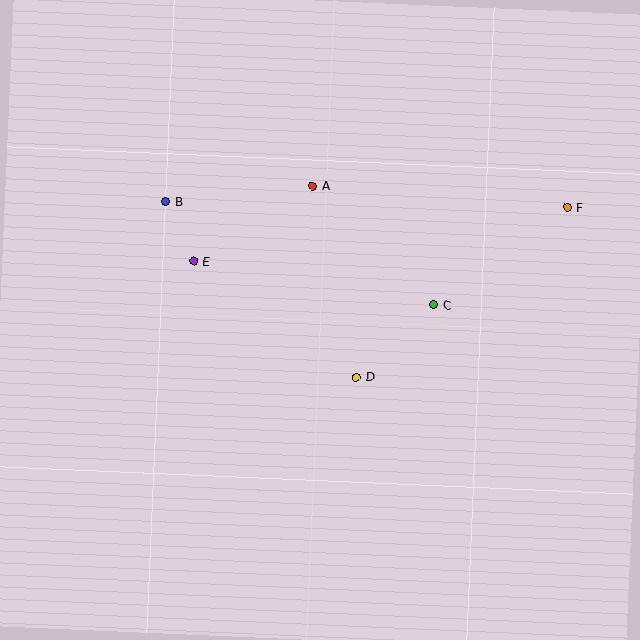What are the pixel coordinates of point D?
Point D is at (356, 377).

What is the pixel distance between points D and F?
The distance between D and F is 271 pixels.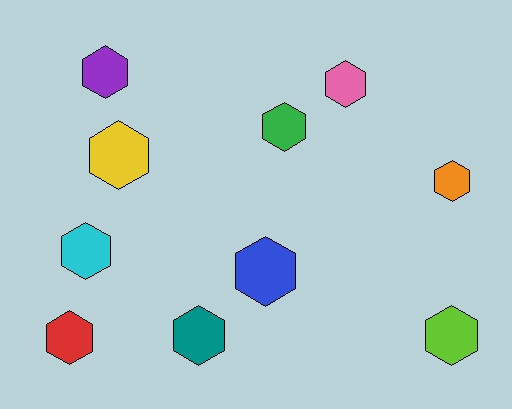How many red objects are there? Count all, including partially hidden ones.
There is 1 red object.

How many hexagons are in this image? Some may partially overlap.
There are 10 hexagons.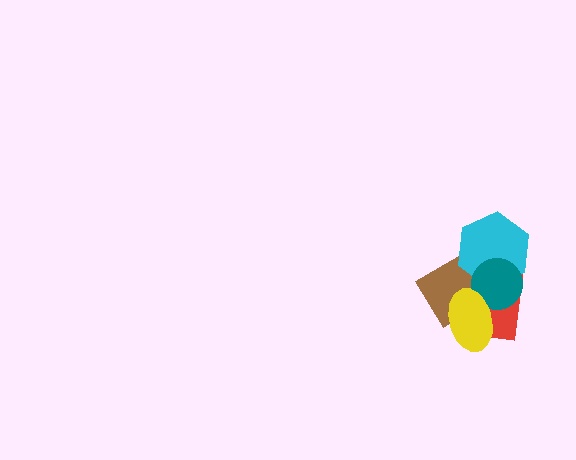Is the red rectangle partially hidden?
Yes, it is partially covered by another shape.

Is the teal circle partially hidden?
Yes, it is partially covered by another shape.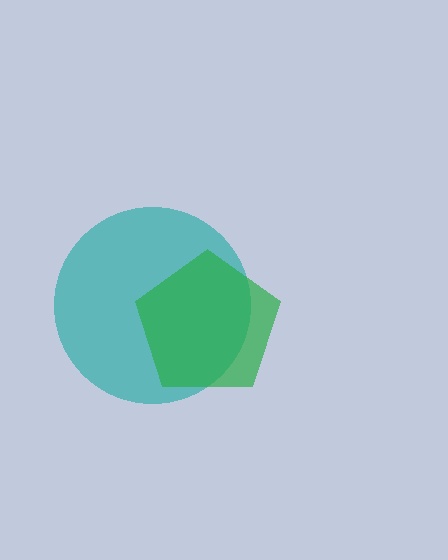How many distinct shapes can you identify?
There are 2 distinct shapes: a teal circle, a green pentagon.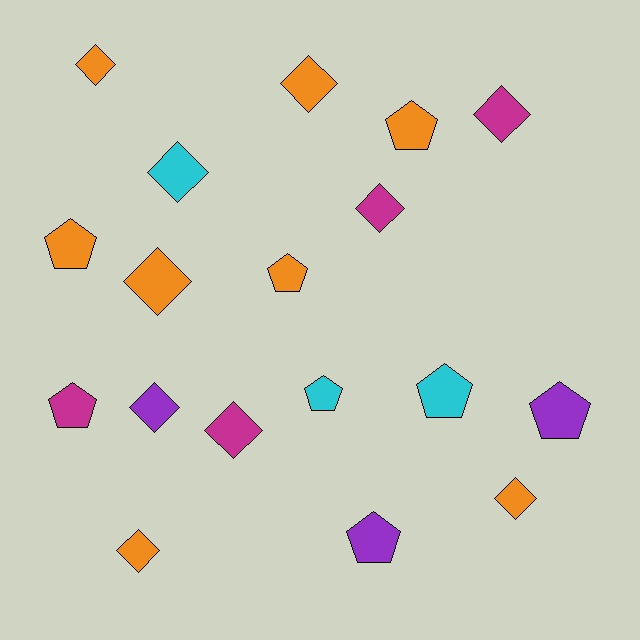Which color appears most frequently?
Orange, with 8 objects.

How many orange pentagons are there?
There are 3 orange pentagons.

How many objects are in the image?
There are 18 objects.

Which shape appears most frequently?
Diamond, with 10 objects.